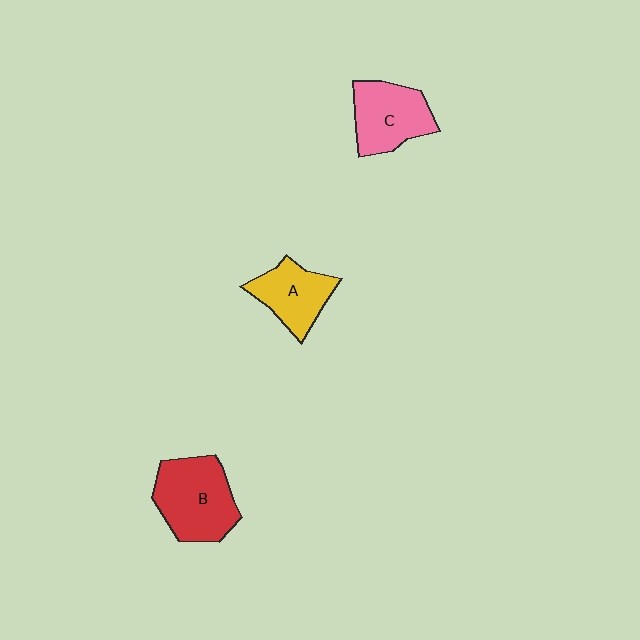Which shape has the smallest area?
Shape A (yellow).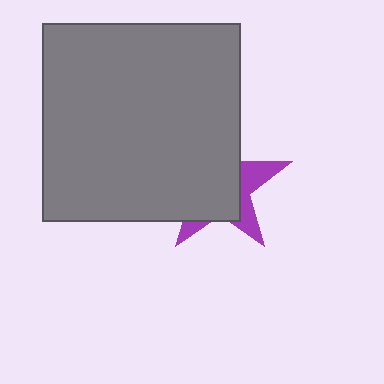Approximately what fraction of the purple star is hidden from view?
Roughly 70% of the purple star is hidden behind the gray square.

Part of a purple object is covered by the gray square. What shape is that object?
It is a star.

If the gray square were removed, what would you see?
You would see the complete purple star.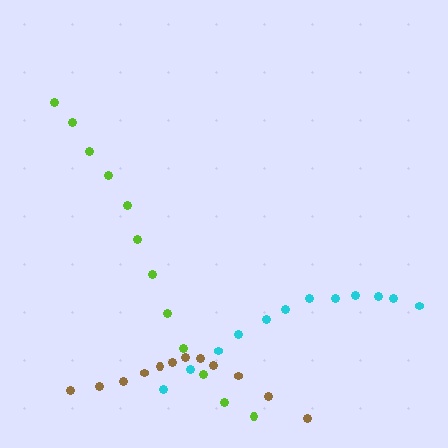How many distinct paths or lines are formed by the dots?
There are 3 distinct paths.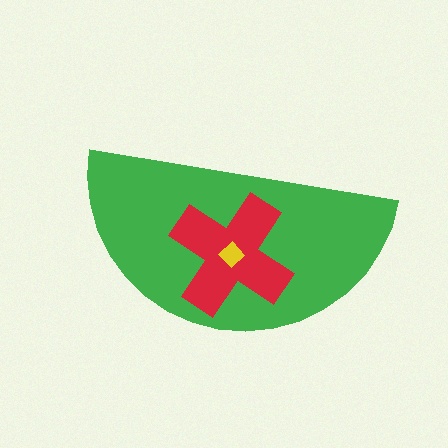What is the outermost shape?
The green semicircle.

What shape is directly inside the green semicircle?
The red cross.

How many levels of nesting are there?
3.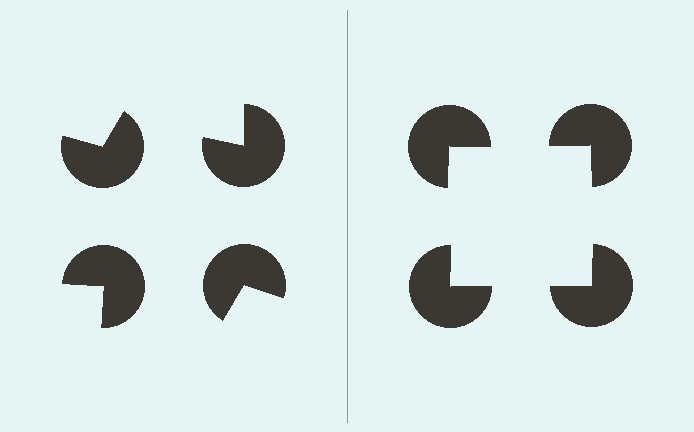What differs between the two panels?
The pac-man discs are positioned identically on both sides; only the wedge orientations differ. On the right they align to a square; on the left they are misaligned.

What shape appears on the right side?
An illusory square.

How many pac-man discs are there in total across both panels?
8 — 4 on each side.